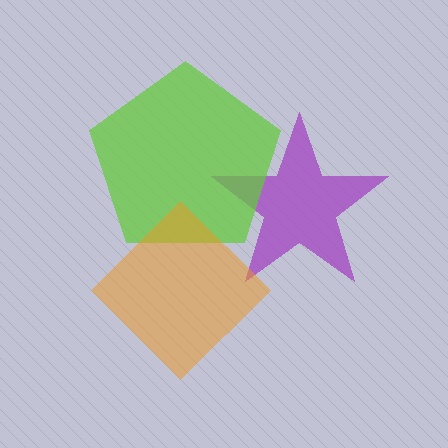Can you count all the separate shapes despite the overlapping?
Yes, there are 3 separate shapes.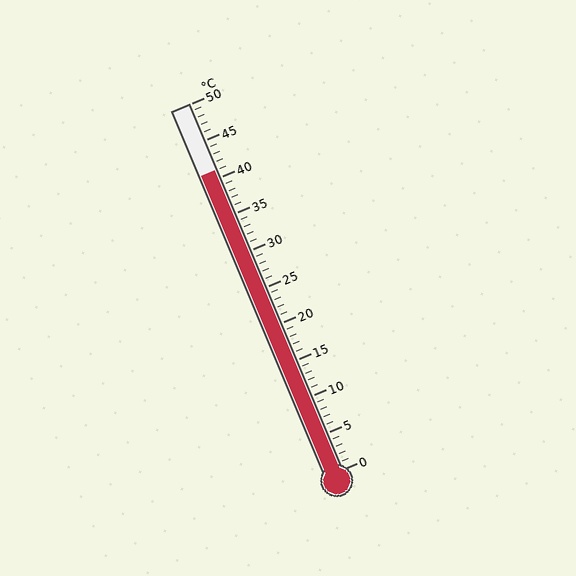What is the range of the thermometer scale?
The thermometer scale ranges from 0°C to 50°C.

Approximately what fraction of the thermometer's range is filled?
The thermometer is filled to approximately 80% of its range.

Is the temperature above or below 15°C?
The temperature is above 15°C.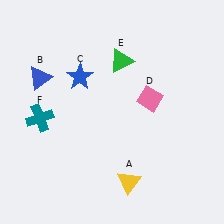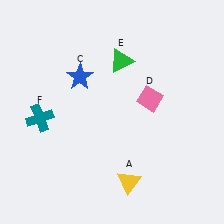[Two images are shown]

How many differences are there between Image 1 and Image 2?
There is 1 difference between the two images.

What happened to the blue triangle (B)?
The blue triangle (B) was removed in Image 2. It was in the top-left area of Image 1.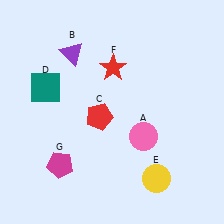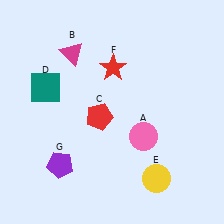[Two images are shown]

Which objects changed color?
B changed from purple to magenta. G changed from magenta to purple.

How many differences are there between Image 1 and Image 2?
There are 2 differences between the two images.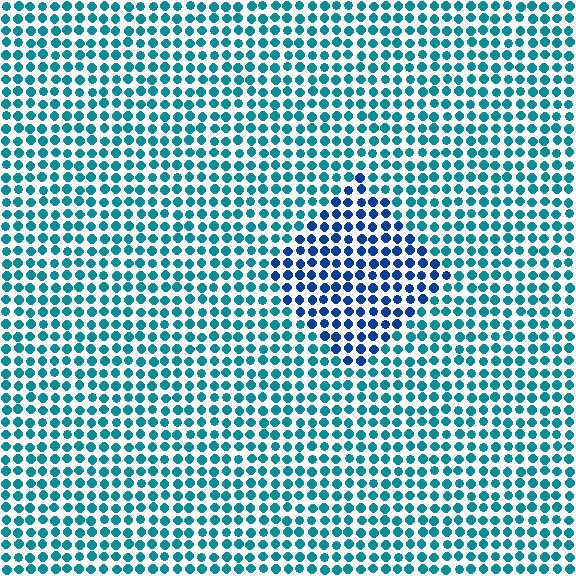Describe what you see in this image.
The image is filled with small teal elements in a uniform arrangement. A diamond-shaped region is visible where the elements are tinted to a slightly different hue, forming a subtle color boundary.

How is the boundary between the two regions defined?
The boundary is defined purely by a slight shift in hue (about 35 degrees). Spacing, size, and orientation are identical on both sides.